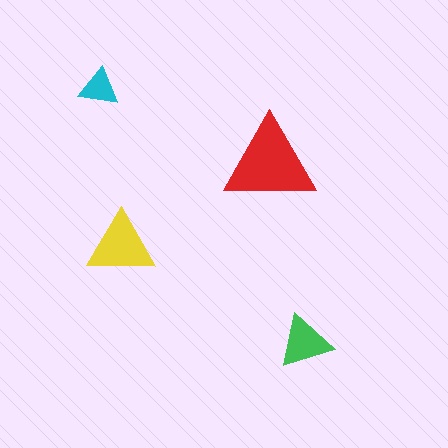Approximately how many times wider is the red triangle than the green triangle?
About 1.5 times wider.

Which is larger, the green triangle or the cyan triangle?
The green one.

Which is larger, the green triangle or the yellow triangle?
The yellow one.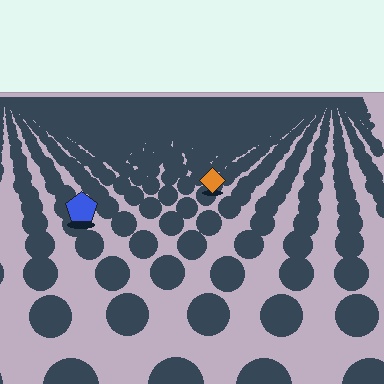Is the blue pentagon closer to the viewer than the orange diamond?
Yes. The blue pentagon is closer — you can tell from the texture gradient: the ground texture is coarser near it.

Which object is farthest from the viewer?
The orange diamond is farthest from the viewer. It appears smaller and the ground texture around it is denser.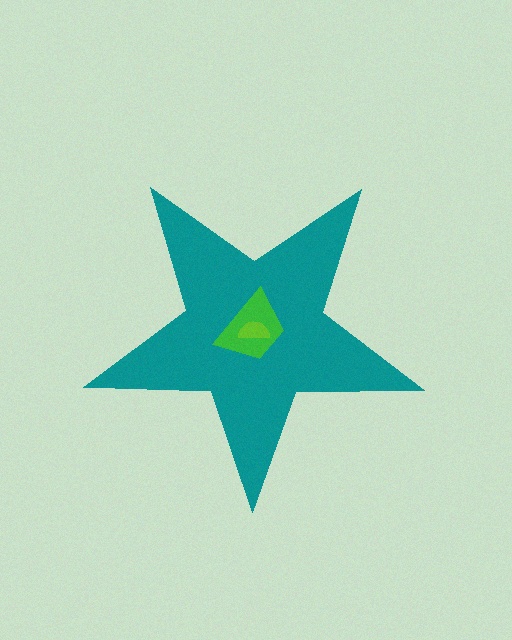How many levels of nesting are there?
3.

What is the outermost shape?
The teal star.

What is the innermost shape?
The lime semicircle.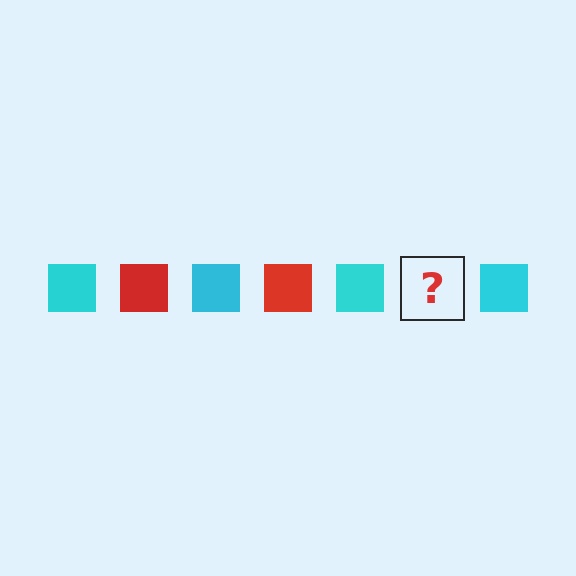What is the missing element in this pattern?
The missing element is a red square.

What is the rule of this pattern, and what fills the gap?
The rule is that the pattern cycles through cyan, red squares. The gap should be filled with a red square.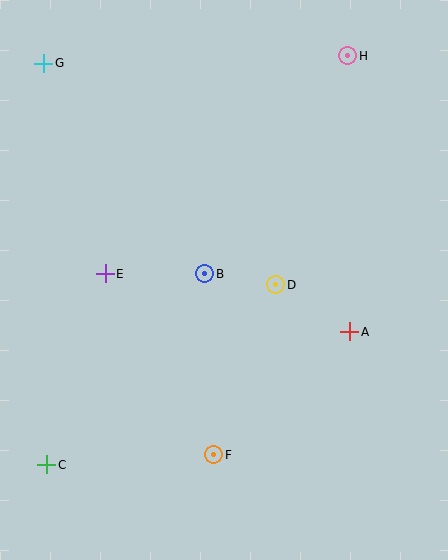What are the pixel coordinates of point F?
Point F is at (214, 455).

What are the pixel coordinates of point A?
Point A is at (350, 332).